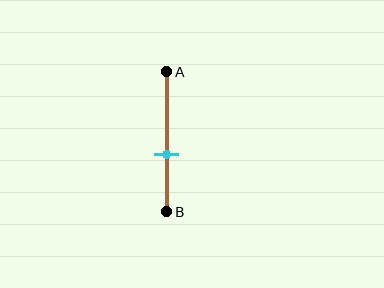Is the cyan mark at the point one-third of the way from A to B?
No, the mark is at about 60% from A, not at the 33% one-third point.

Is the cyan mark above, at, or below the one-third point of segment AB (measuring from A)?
The cyan mark is below the one-third point of segment AB.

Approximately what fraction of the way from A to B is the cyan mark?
The cyan mark is approximately 60% of the way from A to B.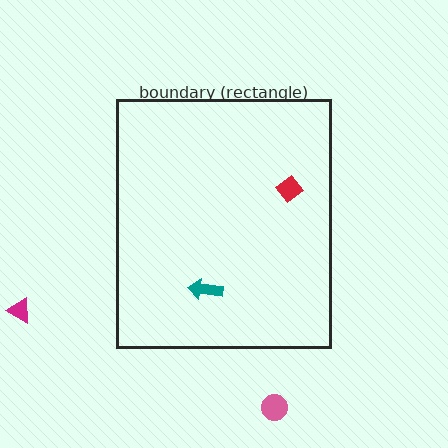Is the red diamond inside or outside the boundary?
Inside.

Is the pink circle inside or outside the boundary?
Outside.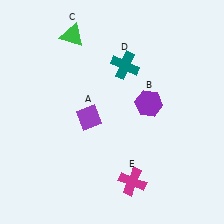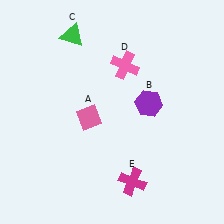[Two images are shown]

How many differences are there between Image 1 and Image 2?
There are 2 differences between the two images.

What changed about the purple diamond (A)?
In Image 1, A is purple. In Image 2, it changed to pink.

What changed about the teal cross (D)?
In Image 1, D is teal. In Image 2, it changed to pink.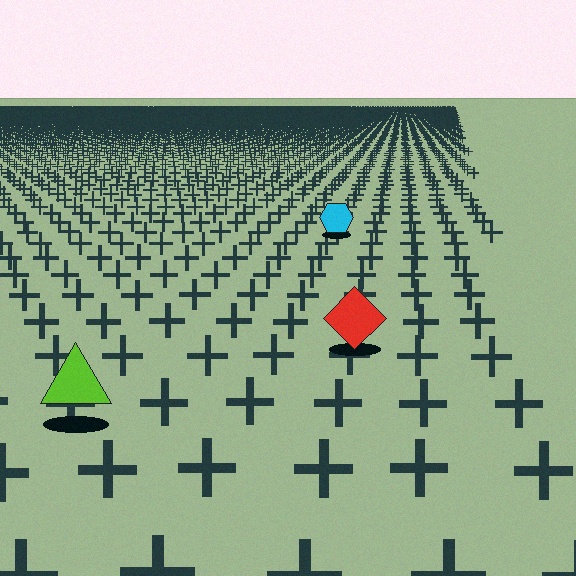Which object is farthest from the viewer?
The cyan hexagon is farthest from the viewer. It appears smaller and the ground texture around it is denser.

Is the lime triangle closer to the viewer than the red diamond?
Yes. The lime triangle is closer — you can tell from the texture gradient: the ground texture is coarser near it.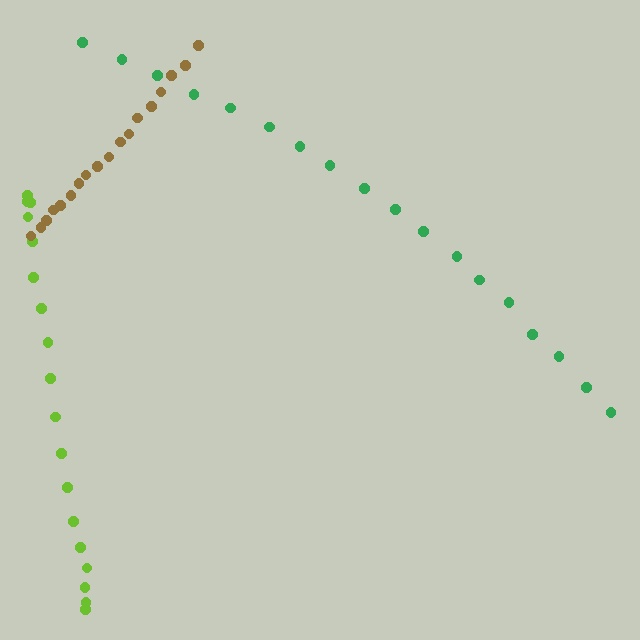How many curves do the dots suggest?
There are 3 distinct paths.